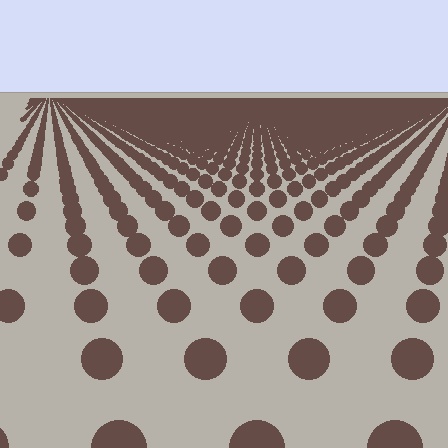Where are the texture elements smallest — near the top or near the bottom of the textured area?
Near the top.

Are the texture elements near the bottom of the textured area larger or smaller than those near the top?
Larger. Near the bottom, elements are closer to the viewer and appear at a bigger on-screen size.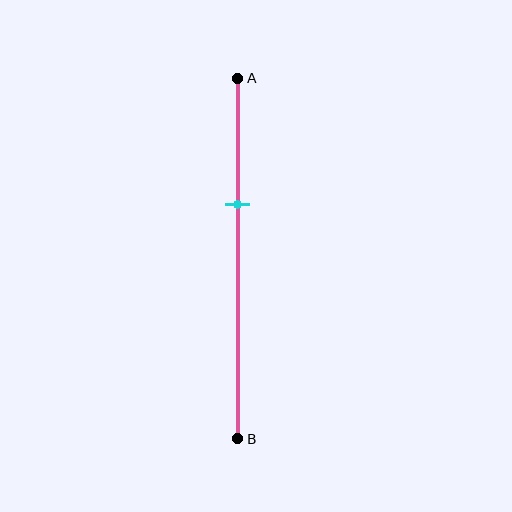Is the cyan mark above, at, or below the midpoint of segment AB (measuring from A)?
The cyan mark is above the midpoint of segment AB.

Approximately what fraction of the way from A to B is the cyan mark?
The cyan mark is approximately 35% of the way from A to B.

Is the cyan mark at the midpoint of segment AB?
No, the mark is at about 35% from A, not at the 50% midpoint.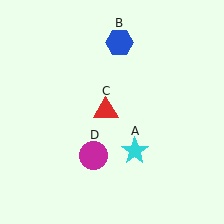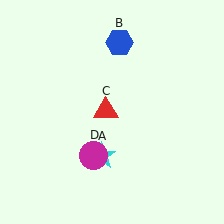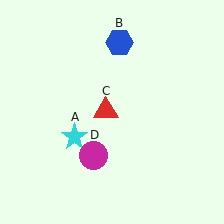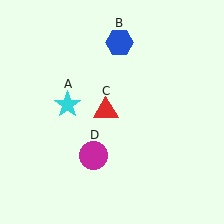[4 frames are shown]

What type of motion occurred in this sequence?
The cyan star (object A) rotated clockwise around the center of the scene.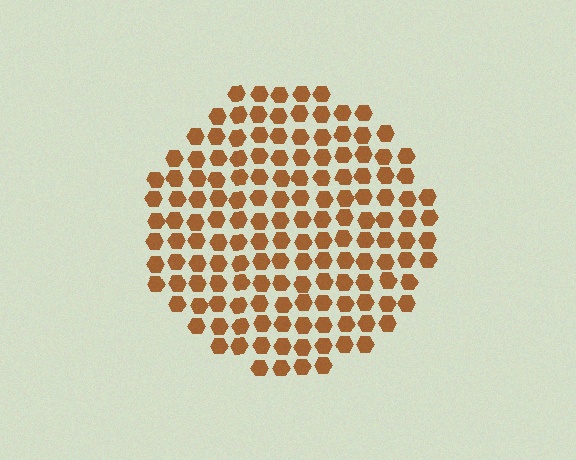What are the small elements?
The small elements are hexagons.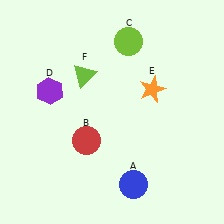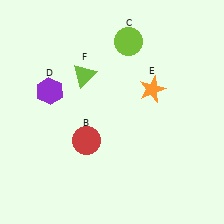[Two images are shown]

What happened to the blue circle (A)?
The blue circle (A) was removed in Image 2. It was in the bottom-right area of Image 1.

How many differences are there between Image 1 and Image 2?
There is 1 difference between the two images.